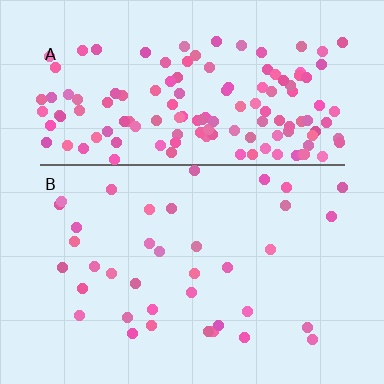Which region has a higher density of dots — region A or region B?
A (the top).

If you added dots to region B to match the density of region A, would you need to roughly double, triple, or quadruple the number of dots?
Approximately quadruple.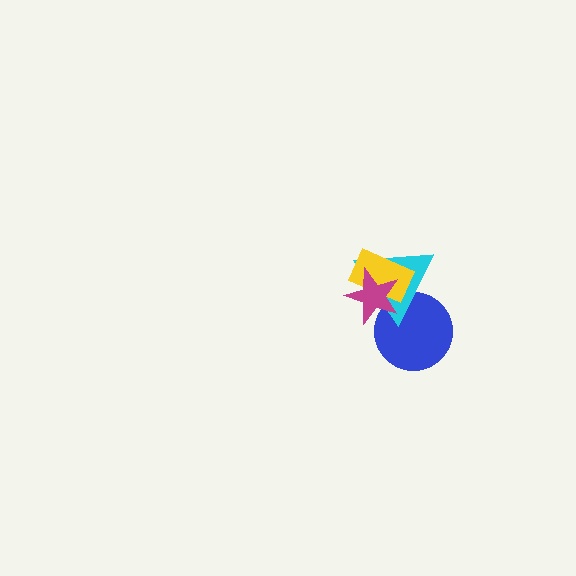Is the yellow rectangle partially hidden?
Yes, it is partially covered by another shape.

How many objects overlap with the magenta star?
3 objects overlap with the magenta star.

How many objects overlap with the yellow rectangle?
2 objects overlap with the yellow rectangle.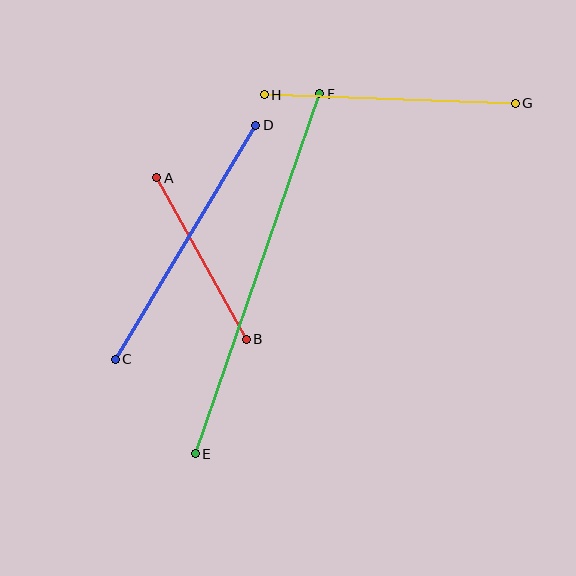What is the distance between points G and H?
The distance is approximately 251 pixels.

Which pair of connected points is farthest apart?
Points E and F are farthest apart.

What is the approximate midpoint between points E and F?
The midpoint is at approximately (257, 274) pixels.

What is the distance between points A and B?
The distance is approximately 185 pixels.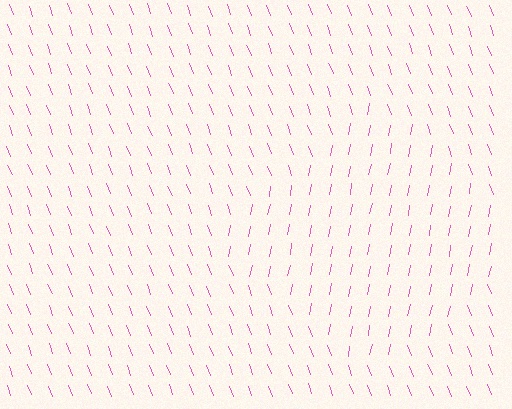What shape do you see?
I see a diamond.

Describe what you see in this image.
The image is filled with small pink line segments. A diamond region in the image has lines oriented differently from the surrounding lines, creating a visible texture boundary.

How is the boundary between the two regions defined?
The boundary is defined purely by a change in line orientation (approximately 32 degrees difference). All lines are the same color and thickness.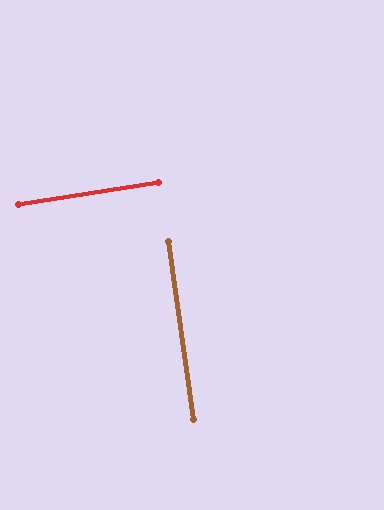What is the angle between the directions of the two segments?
Approximately 89 degrees.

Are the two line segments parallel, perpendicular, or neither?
Perpendicular — they meet at approximately 89°.